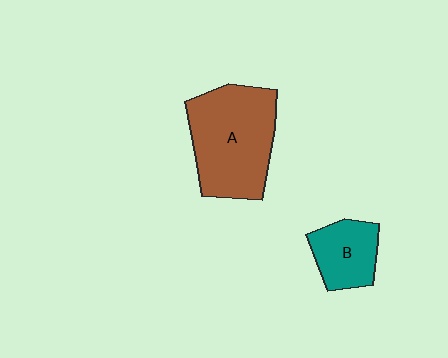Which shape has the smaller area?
Shape B (teal).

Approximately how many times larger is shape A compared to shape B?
Approximately 2.1 times.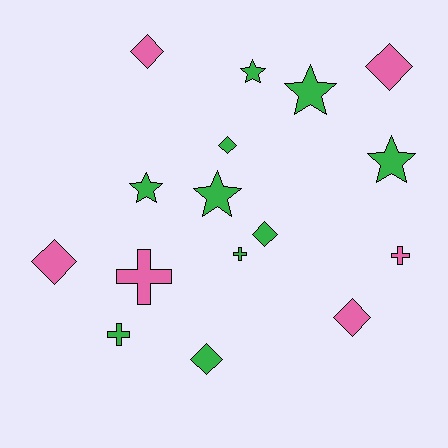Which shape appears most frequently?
Diamond, with 7 objects.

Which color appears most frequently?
Green, with 10 objects.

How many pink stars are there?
There are no pink stars.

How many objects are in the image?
There are 16 objects.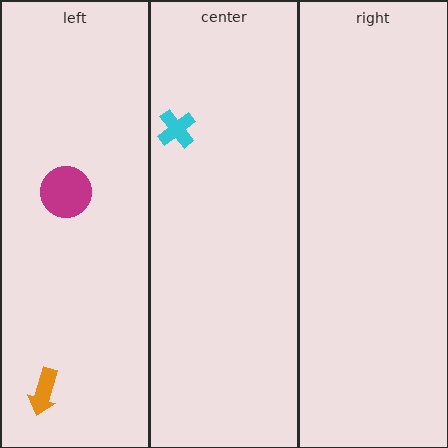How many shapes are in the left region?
2.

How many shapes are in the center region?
1.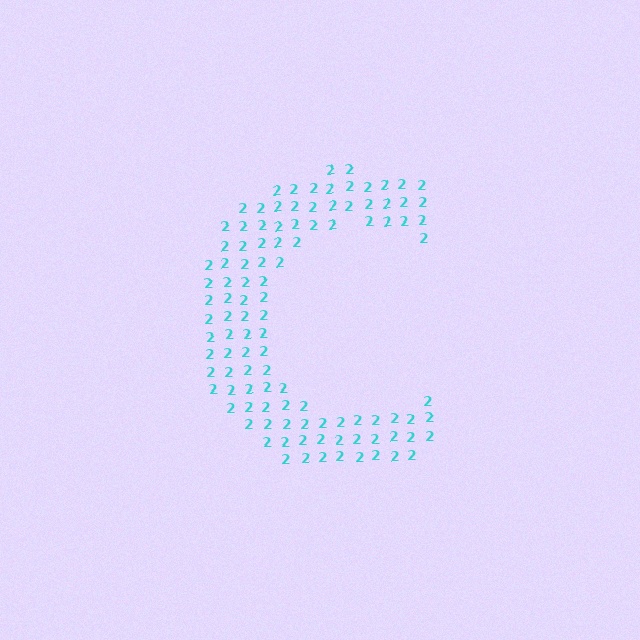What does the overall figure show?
The overall figure shows the letter C.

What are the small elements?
The small elements are digit 2's.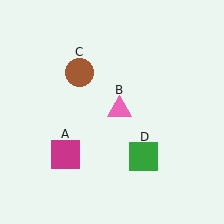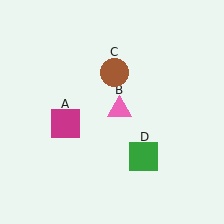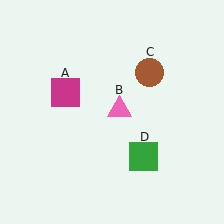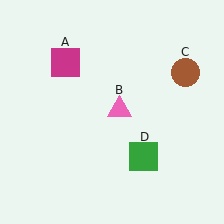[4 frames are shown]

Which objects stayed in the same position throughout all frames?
Pink triangle (object B) and green square (object D) remained stationary.